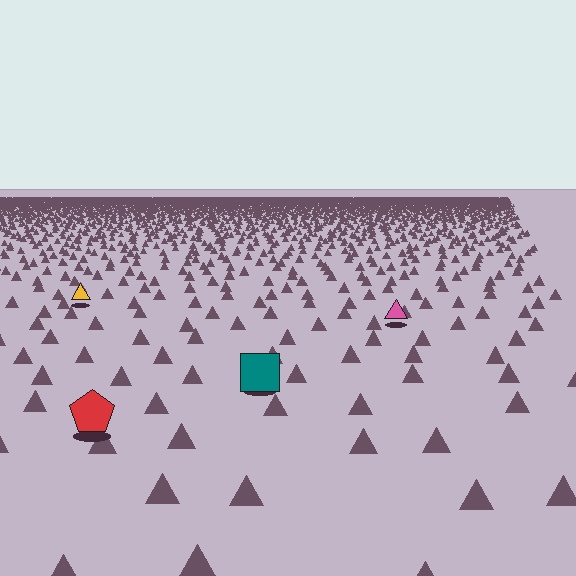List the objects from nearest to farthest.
From nearest to farthest: the red pentagon, the teal square, the pink triangle, the yellow triangle.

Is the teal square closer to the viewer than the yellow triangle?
Yes. The teal square is closer — you can tell from the texture gradient: the ground texture is coarser near it.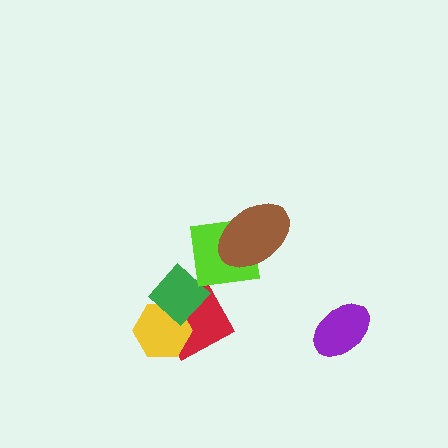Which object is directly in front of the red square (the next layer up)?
The yellow hexagon is directly in front of the red square.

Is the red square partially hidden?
Yes, it is partially covered by another shape.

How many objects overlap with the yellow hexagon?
2 objects overlap with the yellow hexagon.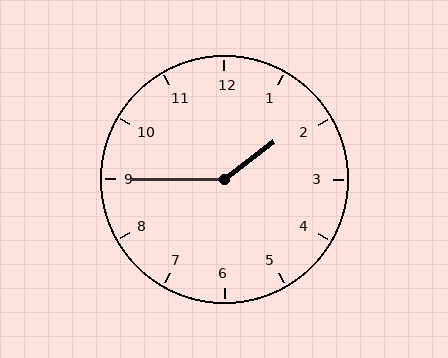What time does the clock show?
1:45.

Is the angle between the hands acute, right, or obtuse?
It is obtuse.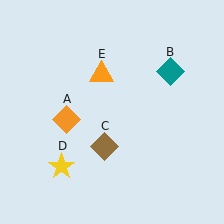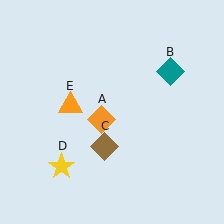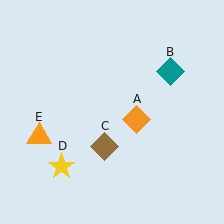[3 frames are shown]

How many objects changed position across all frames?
2 objects changed position: orange diamond (object A), orange triangle (object E).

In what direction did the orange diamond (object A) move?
The orange diamond (object A) moved right.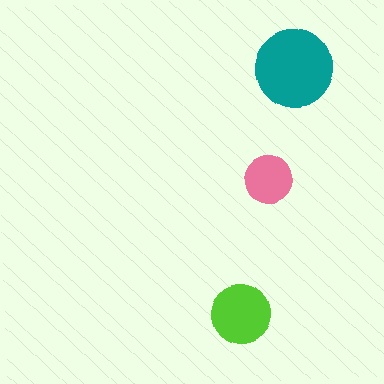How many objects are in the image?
There are 3 objects in the image.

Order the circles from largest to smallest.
the teal one, the lime one, the pink one.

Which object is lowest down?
The lime circle is bottommost.